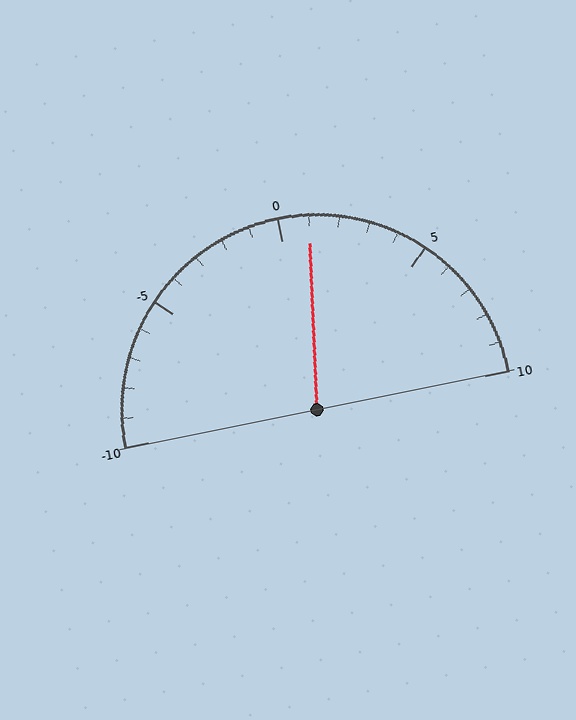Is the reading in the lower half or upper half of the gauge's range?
The reading is in the upper half of the range (-10 to 10).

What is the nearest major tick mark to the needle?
The nearest major tick mark is 0.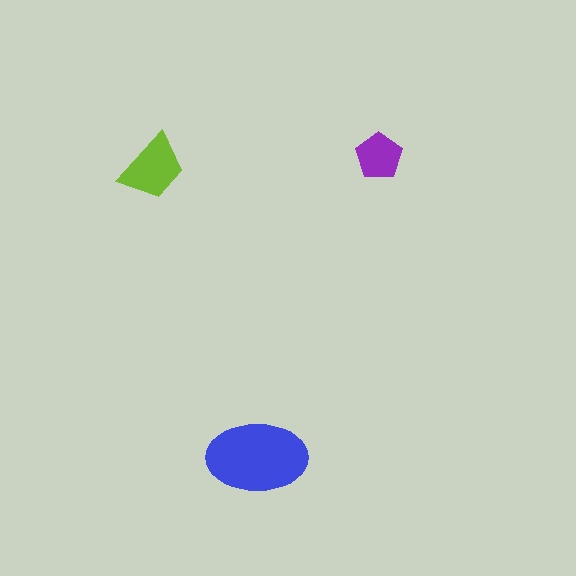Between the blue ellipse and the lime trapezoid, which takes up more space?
The blue ellipse.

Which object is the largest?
The blue ellipse.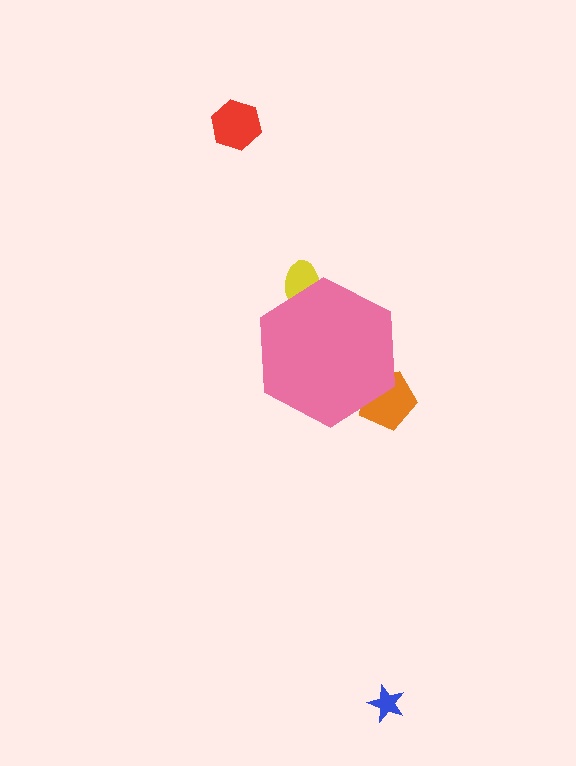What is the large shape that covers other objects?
A pink hexagon.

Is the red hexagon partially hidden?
No, the red hexagon is fully visible.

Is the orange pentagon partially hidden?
Yes, the orange pentagon is partially hidden behind the pink hexagon.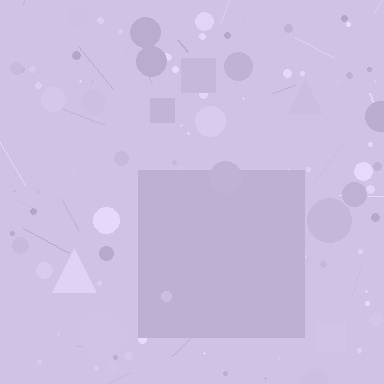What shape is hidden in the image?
A square is hidden in the image.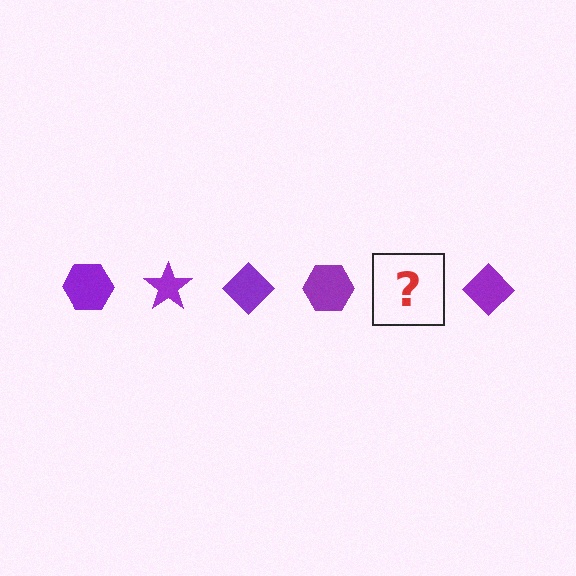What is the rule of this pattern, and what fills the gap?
The rule is that the pattern cycles through hexagon, star, diamond shapes in purple. The gap should be filled with a purple star.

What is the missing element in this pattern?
The missing element is a purple star.